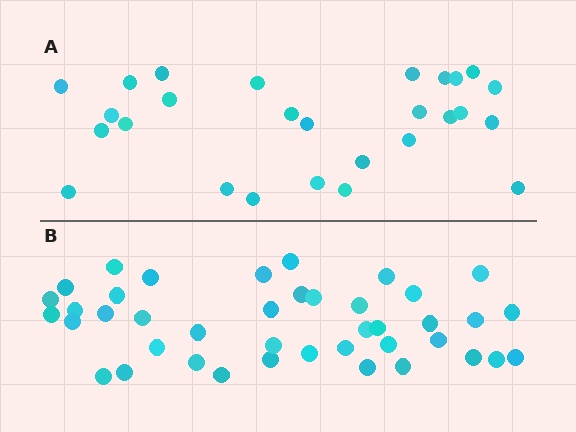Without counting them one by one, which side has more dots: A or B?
Region B (the bottom region) has more dots.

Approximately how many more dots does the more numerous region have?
Region B has approximately 15 more dots than region A.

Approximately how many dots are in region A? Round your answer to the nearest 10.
About 30 dots. (The exact count is 27, which rounds to 30.)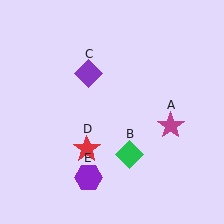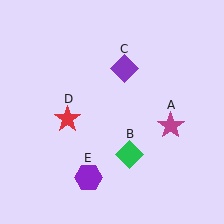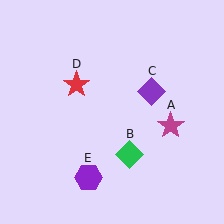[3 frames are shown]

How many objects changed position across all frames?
2 objects changed position: purple diamond (object C), red star (object D).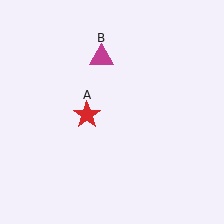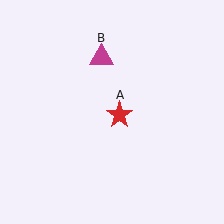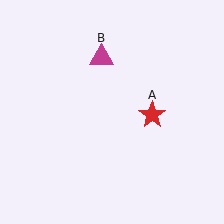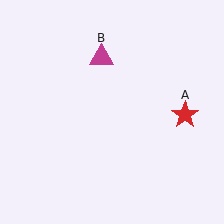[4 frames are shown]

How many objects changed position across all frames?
1 object changed position: red star (object A).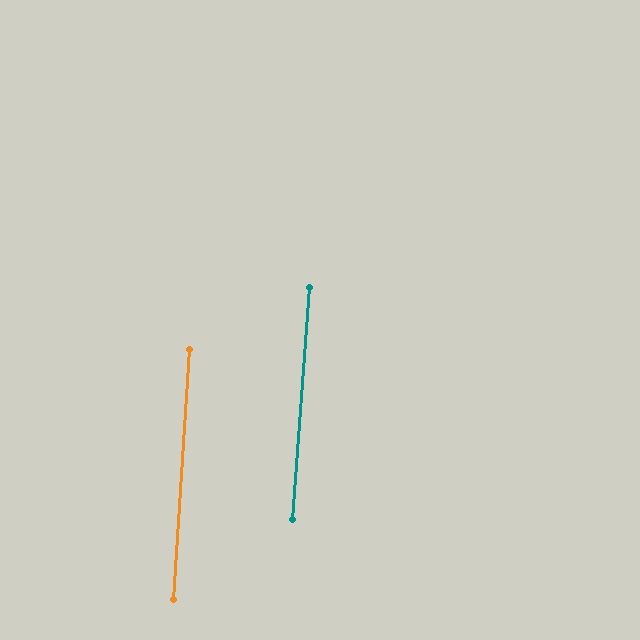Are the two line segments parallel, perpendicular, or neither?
Parallel — their directions differ by only 0.4°.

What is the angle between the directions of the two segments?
Approximately 0 degrees.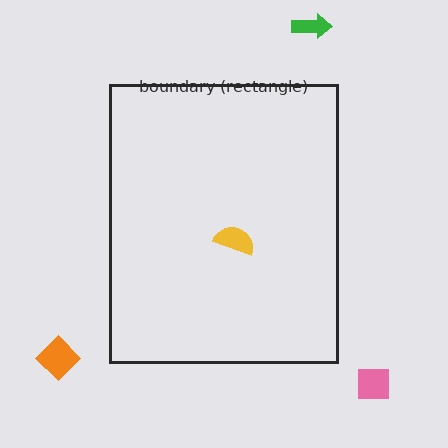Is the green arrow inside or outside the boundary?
Outside.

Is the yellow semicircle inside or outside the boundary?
Inside.